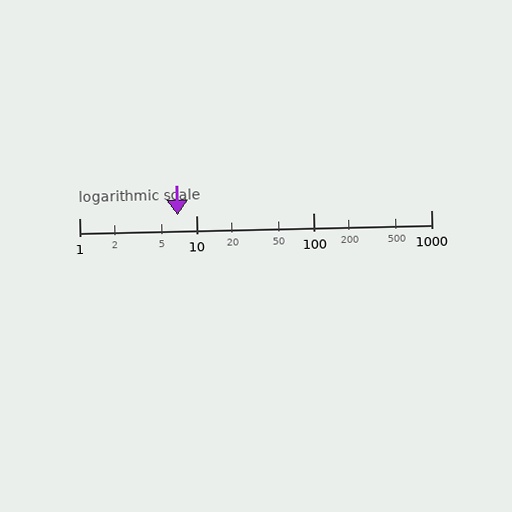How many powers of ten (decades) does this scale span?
The scale spans 3 decades, from 1 to 1000.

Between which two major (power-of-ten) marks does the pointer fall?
The pointer is between 1 and 10.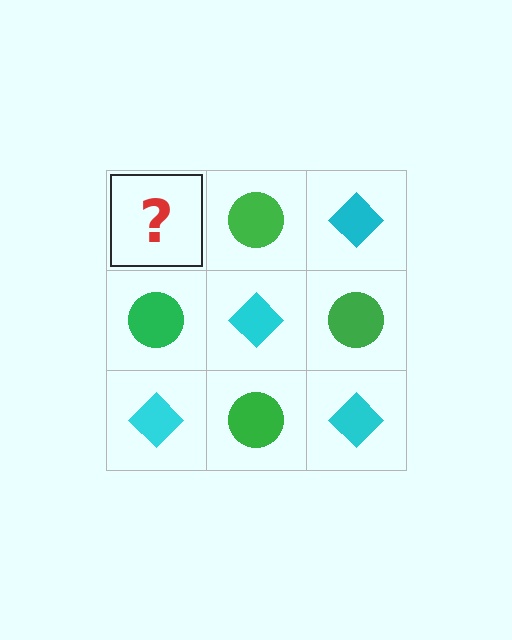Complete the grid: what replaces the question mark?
The question mark should be replaced with a cyan diamond.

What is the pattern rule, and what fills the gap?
The rule is that it alternates cyan diamond and green circle in a checkerboard pattern. The gap should be filled with a cyan diamond.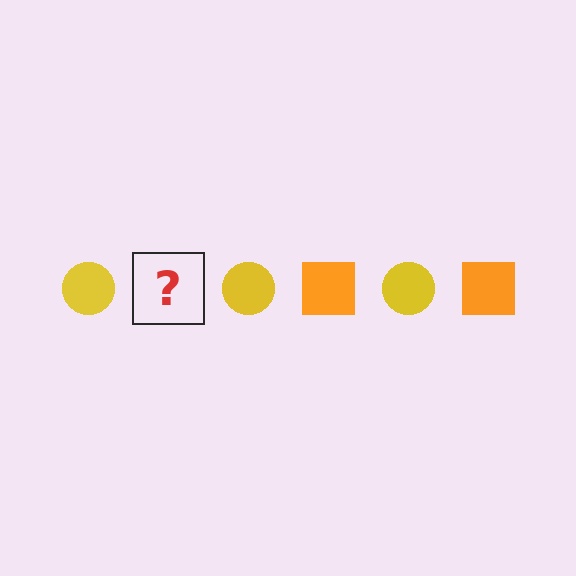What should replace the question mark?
The question mark should be replaced with an orange square.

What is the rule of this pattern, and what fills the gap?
The rule is that the pattern alternates between yellow circle and orange square. The gap should be filled with an orange square.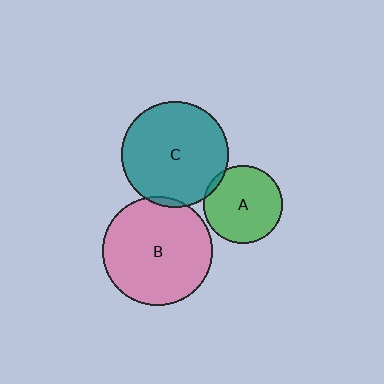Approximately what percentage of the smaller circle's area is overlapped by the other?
Approximately 5%.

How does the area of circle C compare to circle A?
Approximately 1.8 times.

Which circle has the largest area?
Circle B (pink).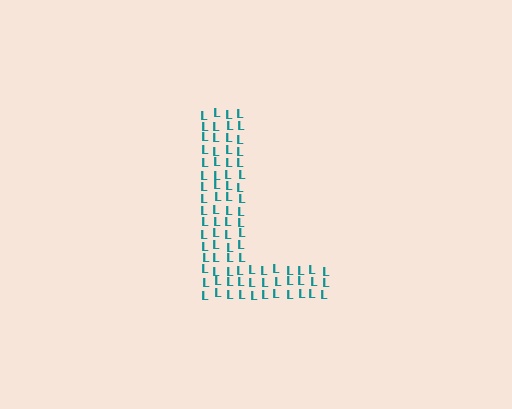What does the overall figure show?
The overall figure shows the letter L.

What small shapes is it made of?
It is made of small letter L's.